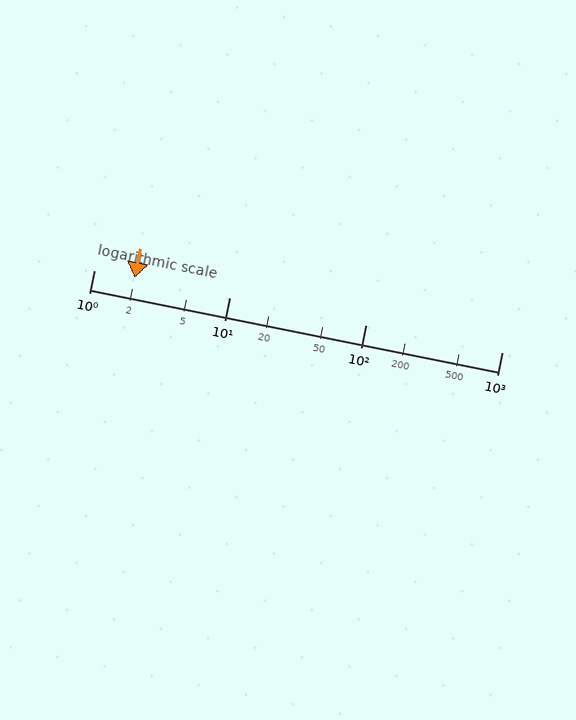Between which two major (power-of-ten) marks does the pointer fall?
The pointer is between 1 and 10.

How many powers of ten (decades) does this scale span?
The scale spans 3 decades, from 1 to 1000.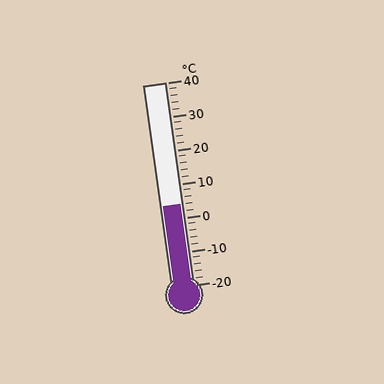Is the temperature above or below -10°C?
The temperature is above -10°C.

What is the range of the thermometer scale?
The thermometer scale ranges from -20°C to 40°C.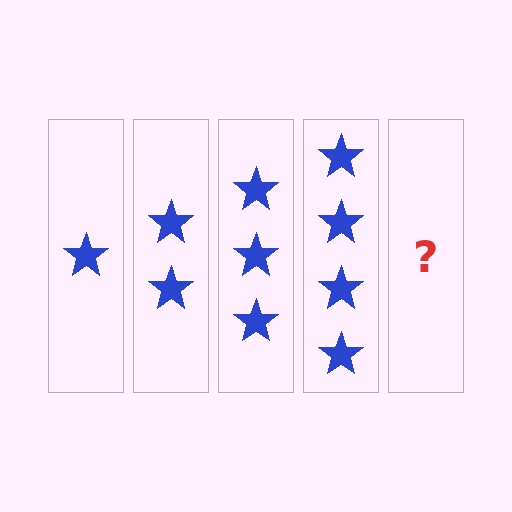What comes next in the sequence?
The next element should be 5 stars.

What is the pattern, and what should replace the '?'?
The pattern is that each step adds one more star. The '?' should be 5 stars.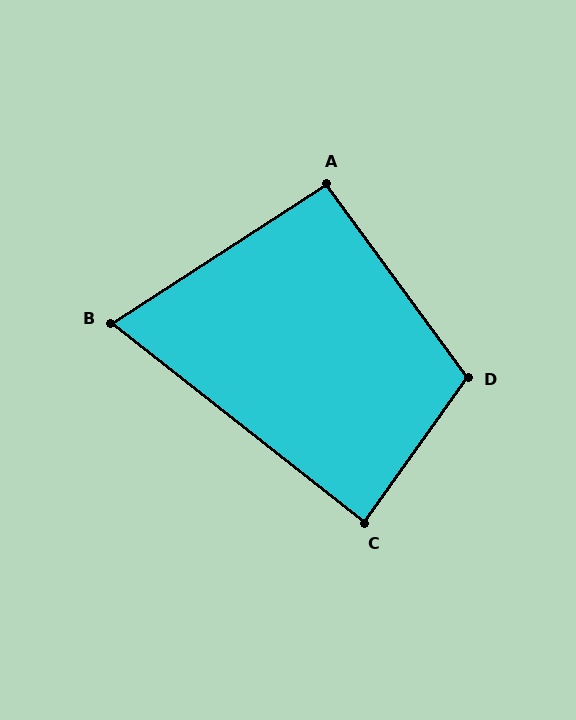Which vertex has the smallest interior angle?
B, at approximately 71 degrees.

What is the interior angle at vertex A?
Approximately 93 degrees (approximately right).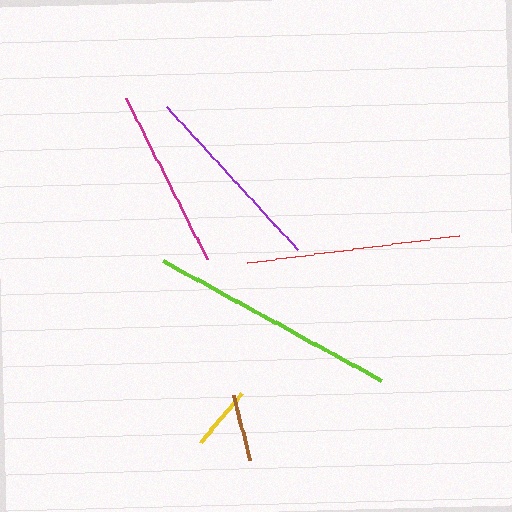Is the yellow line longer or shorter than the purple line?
The purple line is longer than the yellow line.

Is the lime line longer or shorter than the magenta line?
The lime line is longer than the magenta line.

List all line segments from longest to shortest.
From longest to shortest: lime, red, purple, magenta, brown, yellow.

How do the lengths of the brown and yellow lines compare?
The brown and yellow lines are approximately the same length.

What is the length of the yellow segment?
The yellow segment is approximately 64 pixels long.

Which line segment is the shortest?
The yellow line is the shortest at approximately 64 pixels.